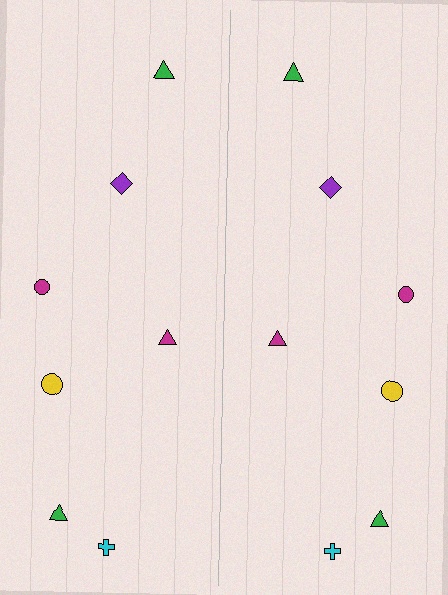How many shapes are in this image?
There are 14 shapes in this image.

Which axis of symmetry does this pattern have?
The pattern has a vertical axis of symmetry running through the center of the image.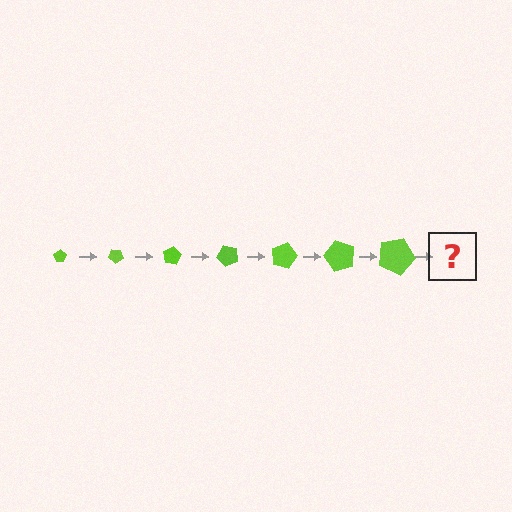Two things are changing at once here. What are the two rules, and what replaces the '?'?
The two rules are that the pentagon grows larger each step and it rotates 40 degrees each step. The '?' should be a pentagon, larger than the previous one and rotated 280 degrees from the start.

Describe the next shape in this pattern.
It should be a pentagon, larger than the previous one and rotated 280 degrees from the start.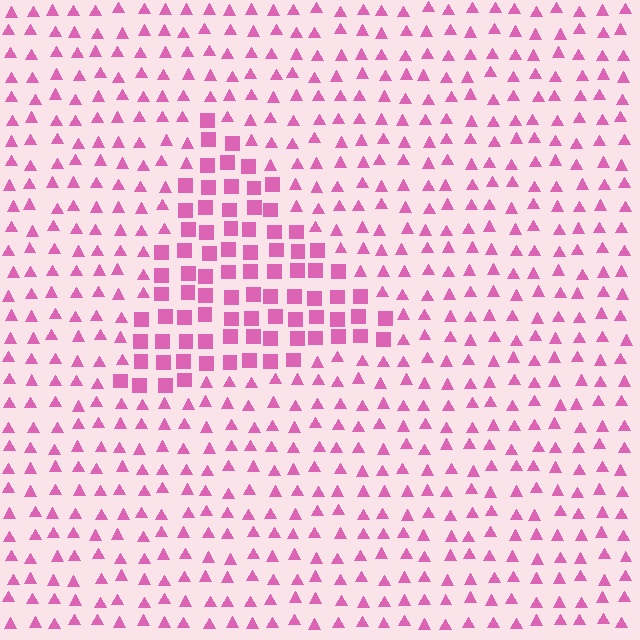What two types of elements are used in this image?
The image uses squares inside the triangle region and triangles outside it.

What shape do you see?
I see a triangle.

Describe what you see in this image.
The image is filled with small pink elements arranged in a uniform grid. A triangle-shaped region contains squares, while the surrounding area contains triangles. The boundary is defined purely by the change in element shape.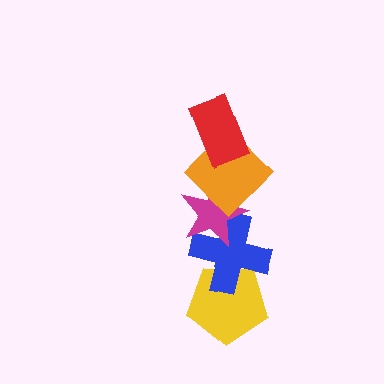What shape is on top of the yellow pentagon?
The blue cross is on top of the yellow pentagon.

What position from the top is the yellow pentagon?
The yellow pentagon is 5th from the top.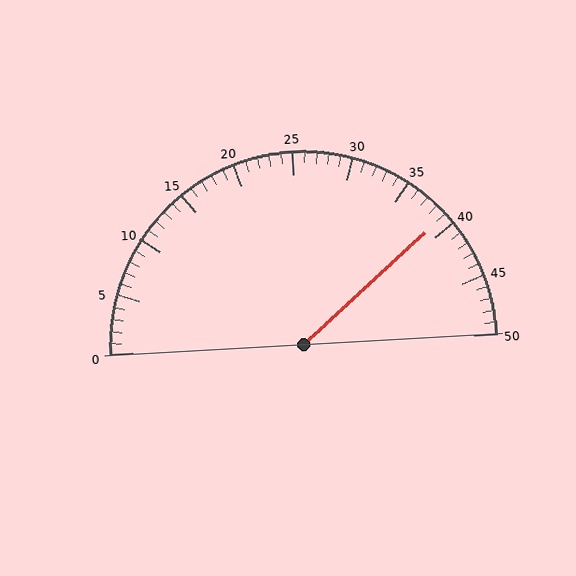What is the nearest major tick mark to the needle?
The nearest major tick mark is 40.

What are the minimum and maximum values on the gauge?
The gauge ranges from 0 to 50.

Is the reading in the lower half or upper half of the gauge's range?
The reading is in the upper half of the range (0 to 50).